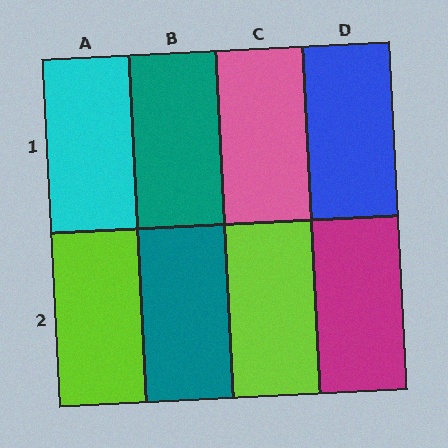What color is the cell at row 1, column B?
Teal.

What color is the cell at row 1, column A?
Cyan.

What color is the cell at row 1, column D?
Blue.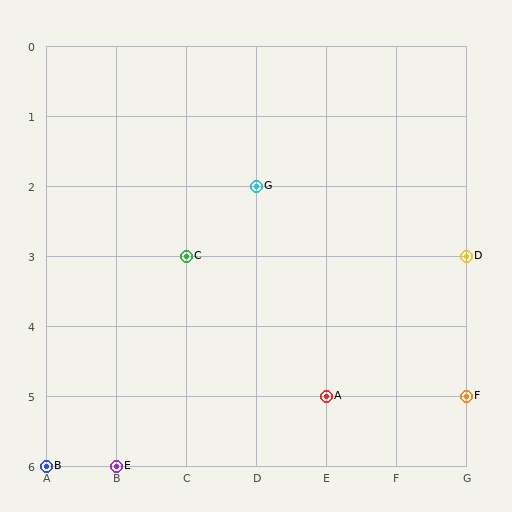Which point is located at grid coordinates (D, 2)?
Point G is at (D, 2).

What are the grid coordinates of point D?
Point D is at grid coordinates (G, 3).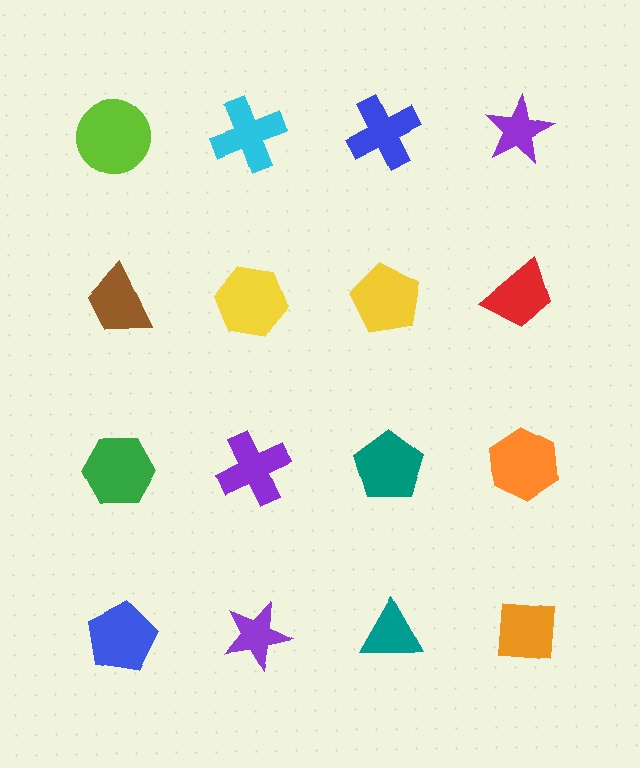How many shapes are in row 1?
4 shapes.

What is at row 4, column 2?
A purple star.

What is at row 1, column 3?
A blue cross.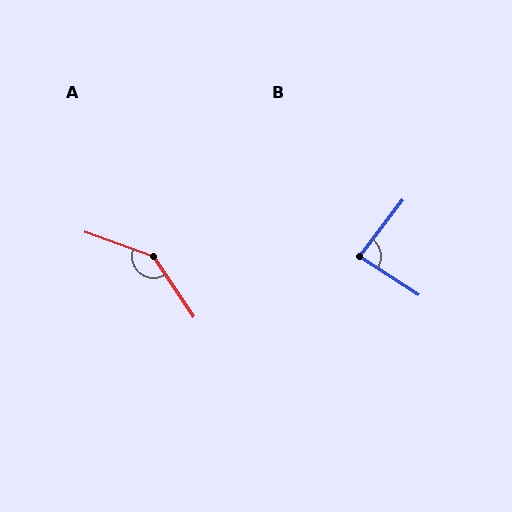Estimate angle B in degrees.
Approximately 85 degrees.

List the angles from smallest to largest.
B (85°), A (144°).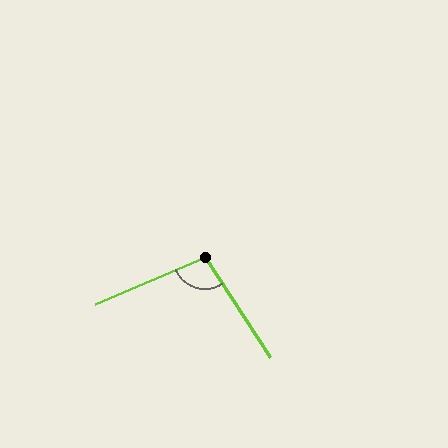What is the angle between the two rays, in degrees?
Approximately 100 degrees.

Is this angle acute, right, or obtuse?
It is obtuse.